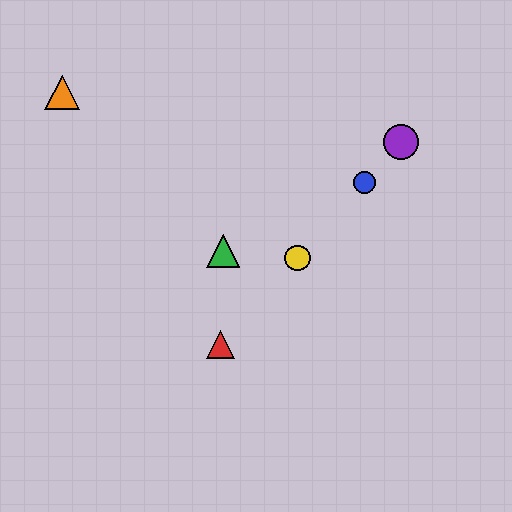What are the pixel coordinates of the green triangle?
The green triangle is at (223, 251).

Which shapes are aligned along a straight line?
The red triangle, the blue circle, the yellow circle, the purple circle are aligned along a straight line.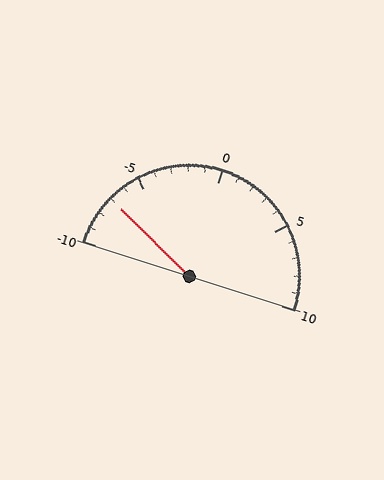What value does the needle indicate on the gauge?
The needle indicates approximately -7.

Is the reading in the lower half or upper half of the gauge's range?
The reading is in the lower half of the range (-10 to 10).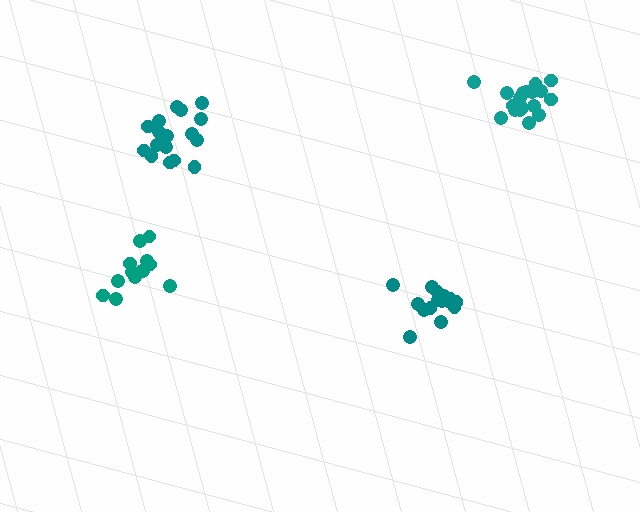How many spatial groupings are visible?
There are 4 spatial groupings.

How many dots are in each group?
Group 1: 13 dots, Group 2: 15 dots, Group 3: 18 dots, Group 4: 17 dots (63 total).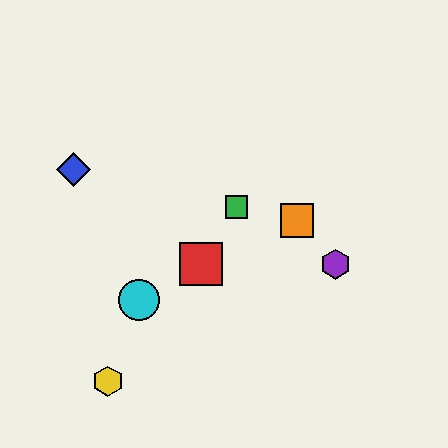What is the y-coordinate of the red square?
The red square is at y≈264.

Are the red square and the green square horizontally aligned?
No, the red square is at y≈264 and the green square is at y≈207.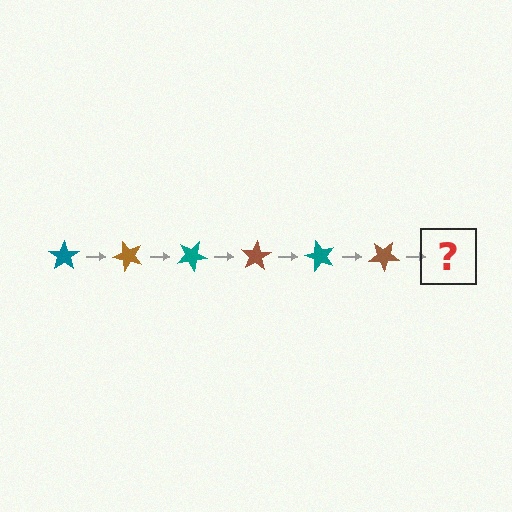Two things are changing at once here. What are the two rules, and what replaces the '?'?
The two rules are that it rotates 50 degrees each step and the color cycles through teal and brown. The '?' should be a teal star, rotated 300 degrees from the start.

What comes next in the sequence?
The next element should be a teal star, rotated 300 degrees from the start.